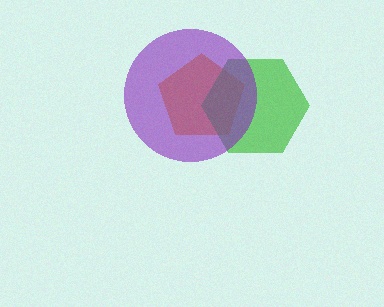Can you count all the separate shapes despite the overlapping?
Yes, there are 3 separate shapes.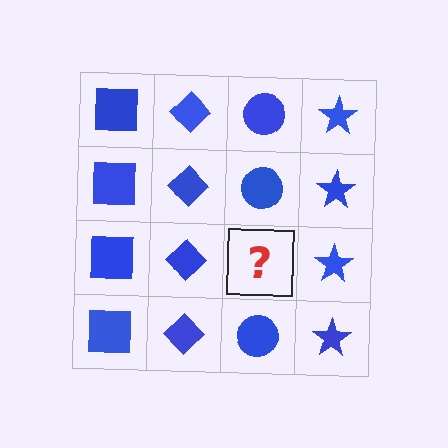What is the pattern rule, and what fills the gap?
The rule is that each column has a consistent shape. The gap should be filled with a blue circle.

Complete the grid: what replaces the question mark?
The question mark should be replaced with a blue circle.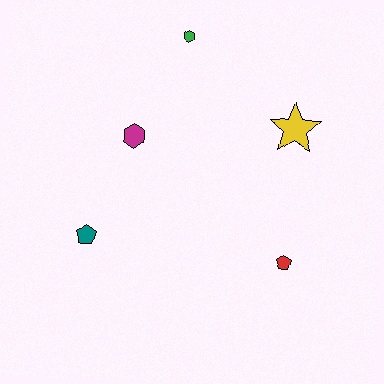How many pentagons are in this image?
There are 2 pentagons.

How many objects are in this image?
There are 5 objects.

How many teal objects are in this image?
There is 1 teal object.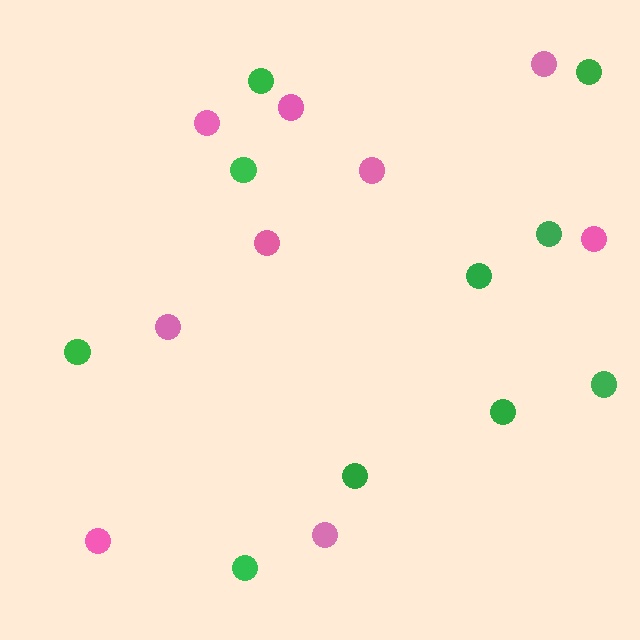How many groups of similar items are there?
There are 2 groups: one group of green circles (10) and one group of pink circles (9).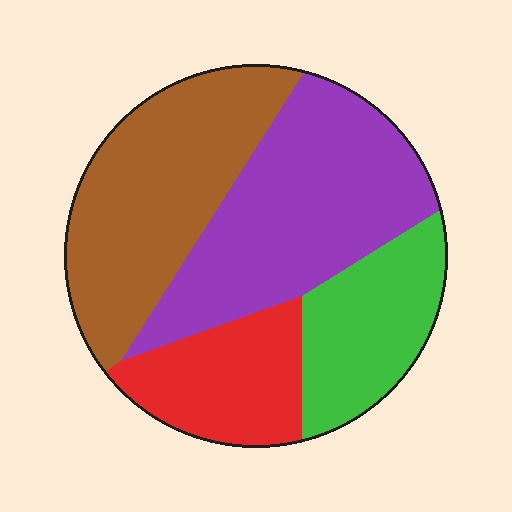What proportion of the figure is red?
Red covers around 15% of the figure.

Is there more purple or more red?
Purple.